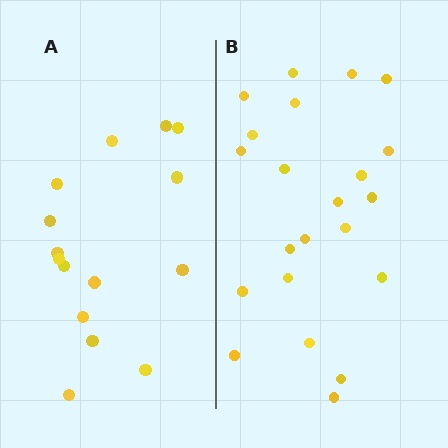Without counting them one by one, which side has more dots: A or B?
Region B (the right region) has more dots.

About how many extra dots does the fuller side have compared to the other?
Region B has roughly 8 or so more dots than region A.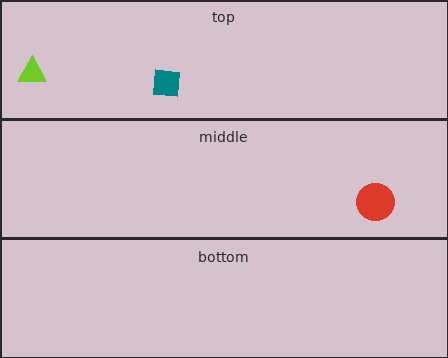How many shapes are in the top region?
2.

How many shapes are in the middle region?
1.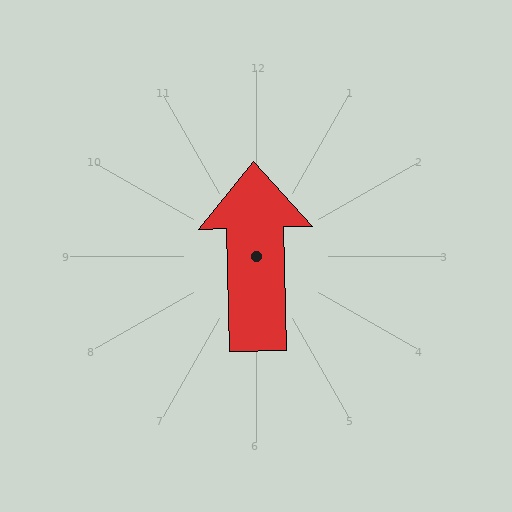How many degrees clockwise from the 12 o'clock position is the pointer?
Approximately 359 degrees.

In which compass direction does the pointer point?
North.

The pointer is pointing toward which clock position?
Roughly 12 o'clock.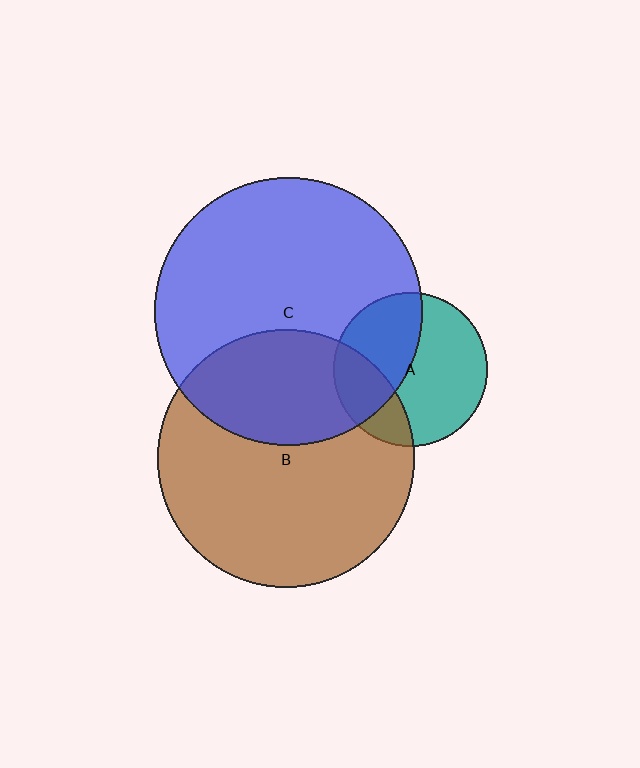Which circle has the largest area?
Circle C (blue).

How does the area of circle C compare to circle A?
Approximately 3.0 times.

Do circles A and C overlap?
Yes.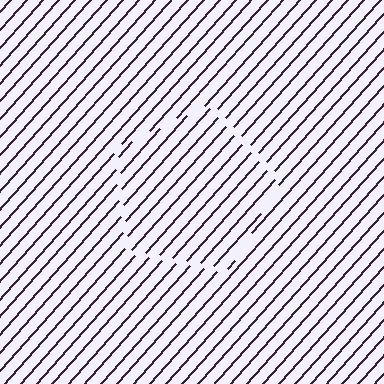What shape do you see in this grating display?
An illusory pentagon. The interior of the shape contains the same grating, shifted by half a period — the contour is defined by the phase discontinuity where line-ends from the inner and outer gratings abut.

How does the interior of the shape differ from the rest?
The interior of the shape contains the same grating, shifted by half a period — the contour is defined by the phase discontinuity where line-ends from the inner and outer gratings abut.